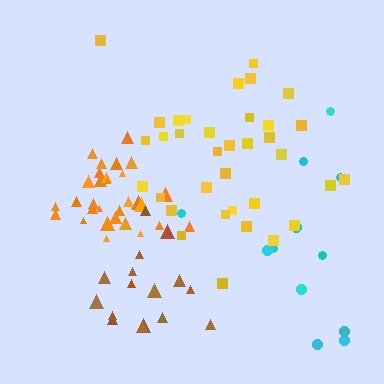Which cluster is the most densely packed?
Orange.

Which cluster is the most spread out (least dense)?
Cyan.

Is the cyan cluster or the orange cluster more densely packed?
Orange.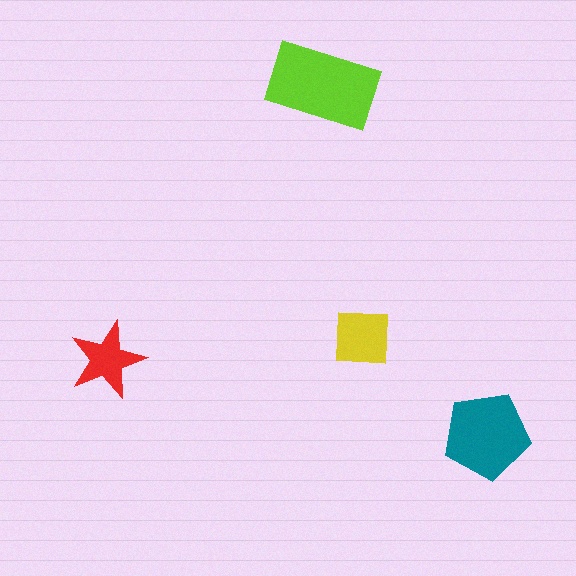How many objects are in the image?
There are 4 objects in the image.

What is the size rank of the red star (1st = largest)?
4th.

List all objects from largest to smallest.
The lime rectangle, the teal pentagon, the yellow square, the red star.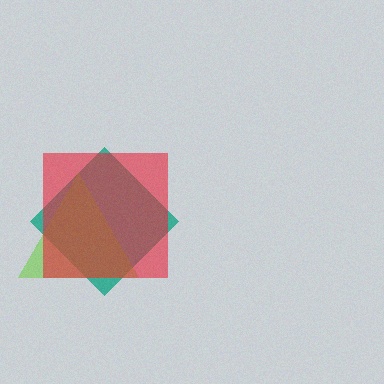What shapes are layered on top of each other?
The layered shapes are: a teal diamond, a lime triangle, a red square.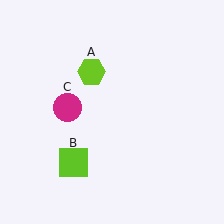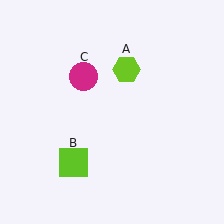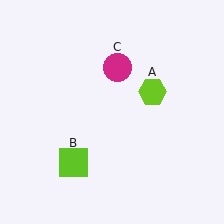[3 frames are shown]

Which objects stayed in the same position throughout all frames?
Lime square (object B) remained stationary.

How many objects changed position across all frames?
2 objects changed position: lime hexagon (object A), magenta circle (object C).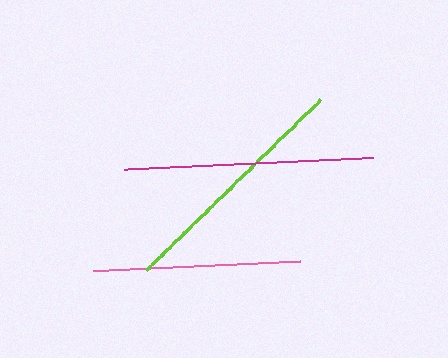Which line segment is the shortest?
The pink line is the shortest at approximately 207 pixels.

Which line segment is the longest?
The magenta line is the longest at approximately 249 pixels.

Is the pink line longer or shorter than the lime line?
The lime line is longer than the pink line.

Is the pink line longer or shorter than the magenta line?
The magenta line is longer than the pink line.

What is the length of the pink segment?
The pink segment is approximately 207 pixels long.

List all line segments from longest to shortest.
From longest to shortest: magenta, lime, pink.